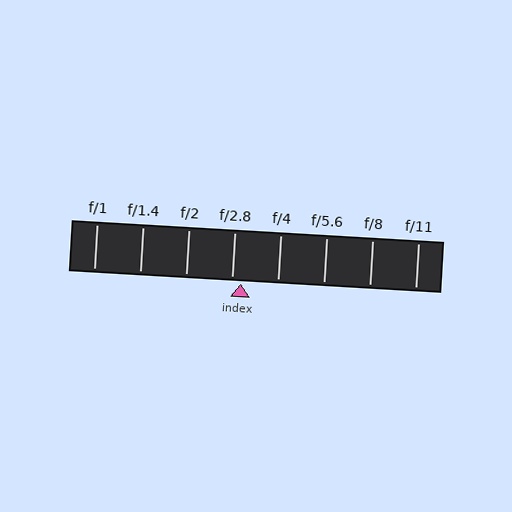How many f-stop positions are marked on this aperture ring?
There are 8 f-stop positions marked.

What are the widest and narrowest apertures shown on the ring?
The widest aperture shown is f/1 and the narrowest is f/11.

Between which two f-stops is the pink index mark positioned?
The index mark is between f/2.8 and f/4.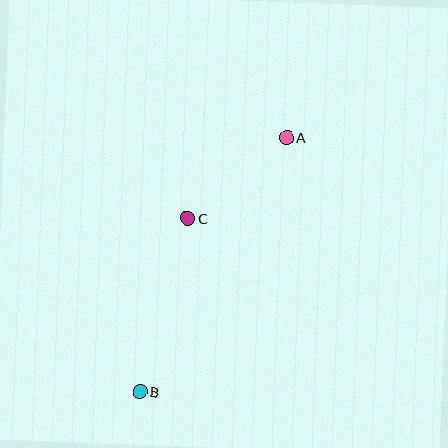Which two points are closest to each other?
Points A and C are closest to each other.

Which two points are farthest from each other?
Points A and B are farthest from each other.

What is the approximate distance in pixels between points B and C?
The distance between B and C is approximately 180 pixels.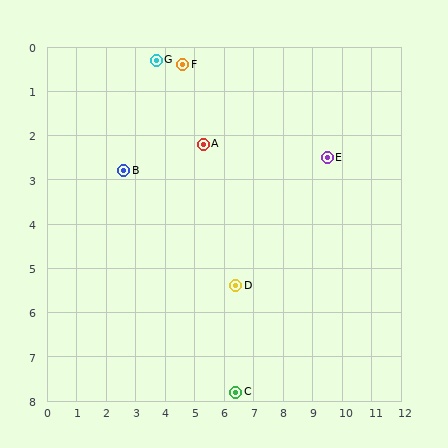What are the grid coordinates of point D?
Point D is at approximately (6.4, 5.4).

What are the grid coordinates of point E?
Point E is at approximately (9.5, 2.5).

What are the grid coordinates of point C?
Point C is at approximately (6.4, 7.8).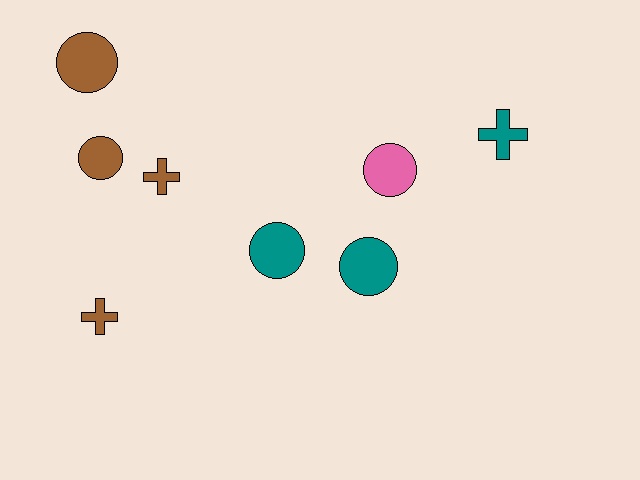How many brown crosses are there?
There are 2 brown crosses.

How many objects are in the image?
There are 8 objects.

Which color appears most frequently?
Brown, with 4 objects.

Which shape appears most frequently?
Circle, with 5 objects.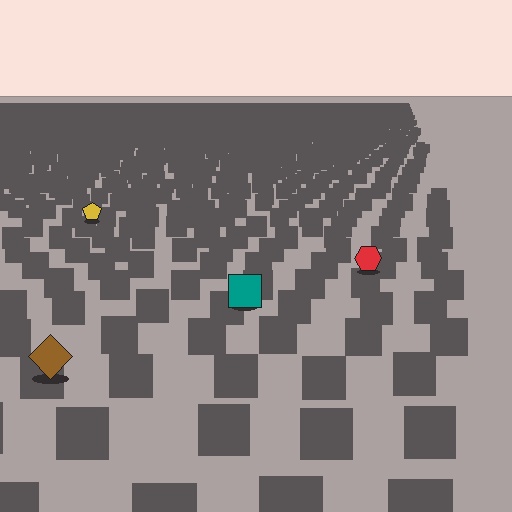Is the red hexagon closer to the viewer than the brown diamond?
No. The brown diamond is closer — you can tell from the texture gradient: the ground texture is coarser near it.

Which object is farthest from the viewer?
The yellow pentagon is farthest from the viewer. It appears smaller and the ground texture around it is denser.